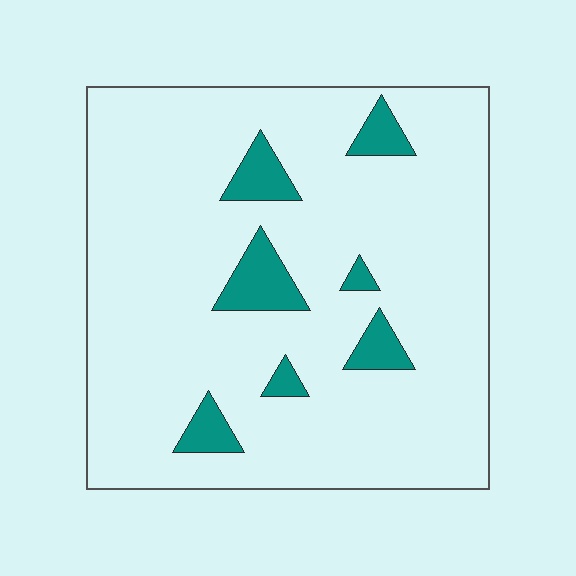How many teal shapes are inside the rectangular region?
7.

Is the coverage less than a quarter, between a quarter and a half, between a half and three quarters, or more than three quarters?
Less than a quarter.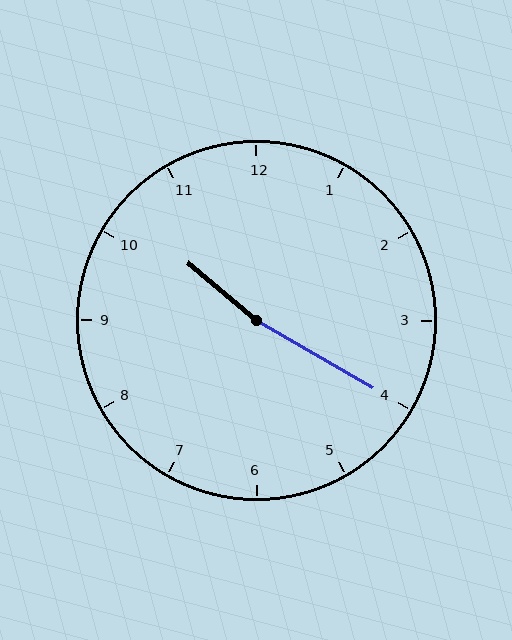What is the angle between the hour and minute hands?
Approximately 170 degrees.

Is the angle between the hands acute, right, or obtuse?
It is obtuse.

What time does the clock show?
10:20.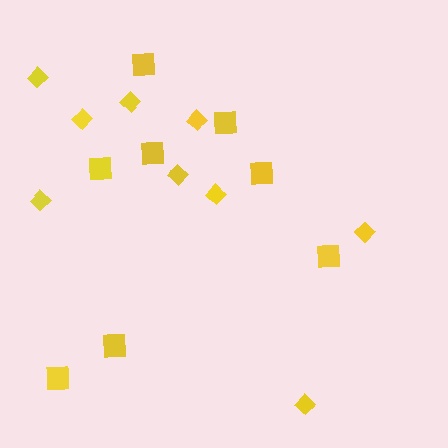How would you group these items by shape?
There are 2 groups: one group of squares (8) and one group of diamonds (9).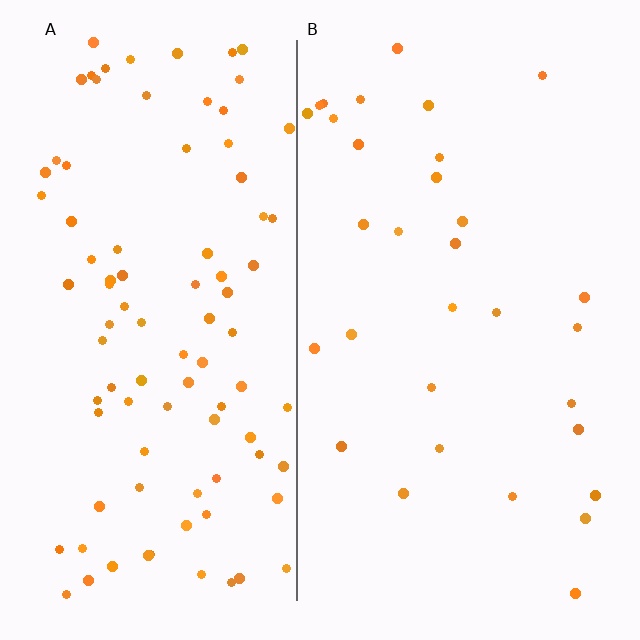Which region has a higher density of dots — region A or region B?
A (the left).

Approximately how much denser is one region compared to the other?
Approximately 2.9× — region A over region B.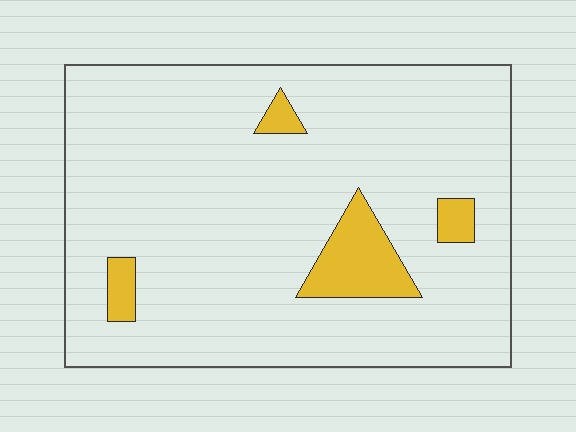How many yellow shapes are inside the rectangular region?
4.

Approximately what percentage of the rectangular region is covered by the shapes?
Approximately 10%.